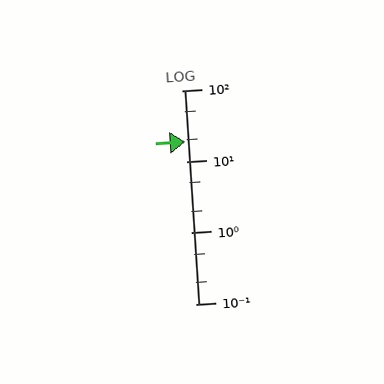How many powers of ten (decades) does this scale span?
The scale spans 3 decades, from 0.1 to 100.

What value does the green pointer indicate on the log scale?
The pointer indicates approximately 19.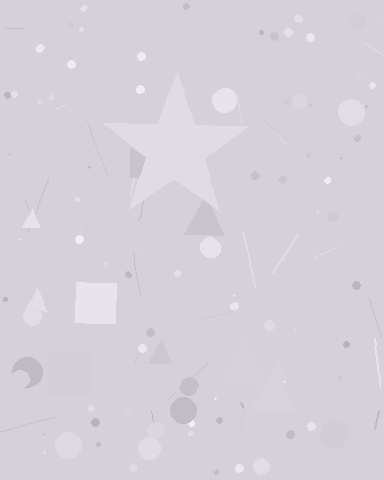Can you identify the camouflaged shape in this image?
The camouflaged shape is a star.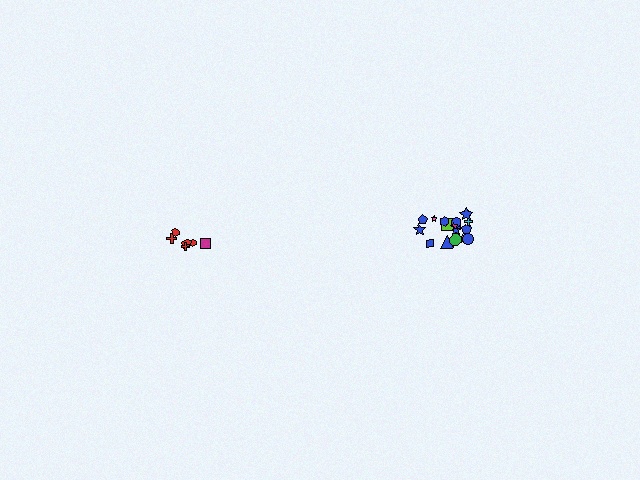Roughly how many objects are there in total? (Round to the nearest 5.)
Roughly 25 objects in total.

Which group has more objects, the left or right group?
The right group.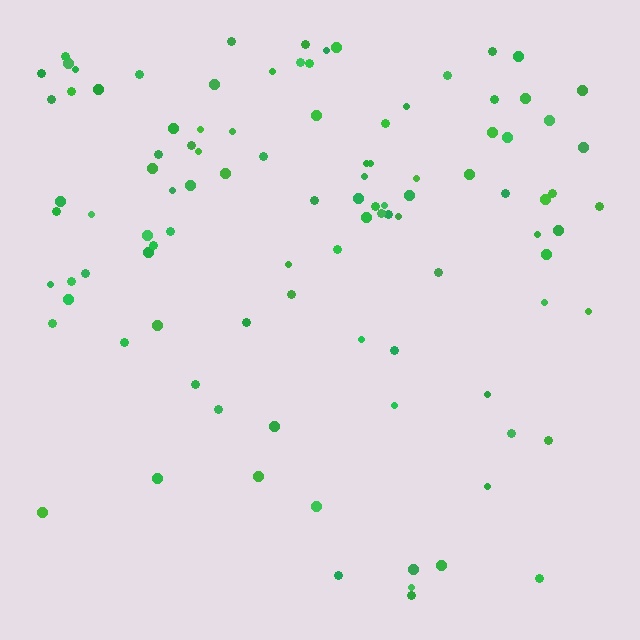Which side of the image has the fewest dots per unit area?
The bottom.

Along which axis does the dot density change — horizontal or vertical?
Vertical.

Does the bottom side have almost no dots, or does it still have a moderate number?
Still a moderate number, just noticeably fewer than the top.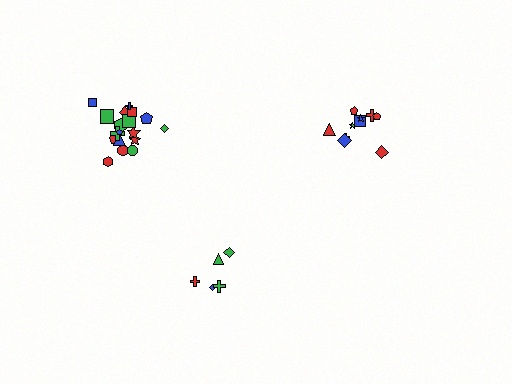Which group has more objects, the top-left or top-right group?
The top-left group.